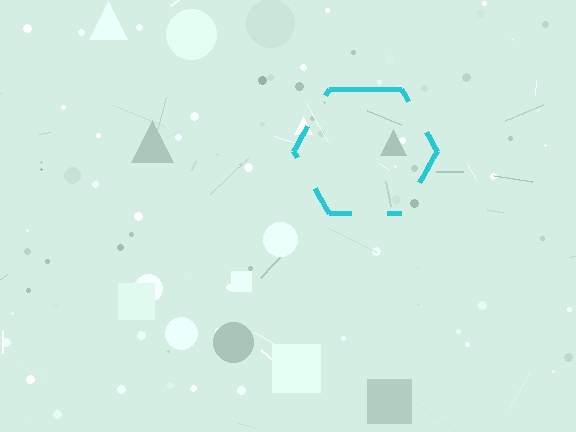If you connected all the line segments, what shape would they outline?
They would outline a hexagon.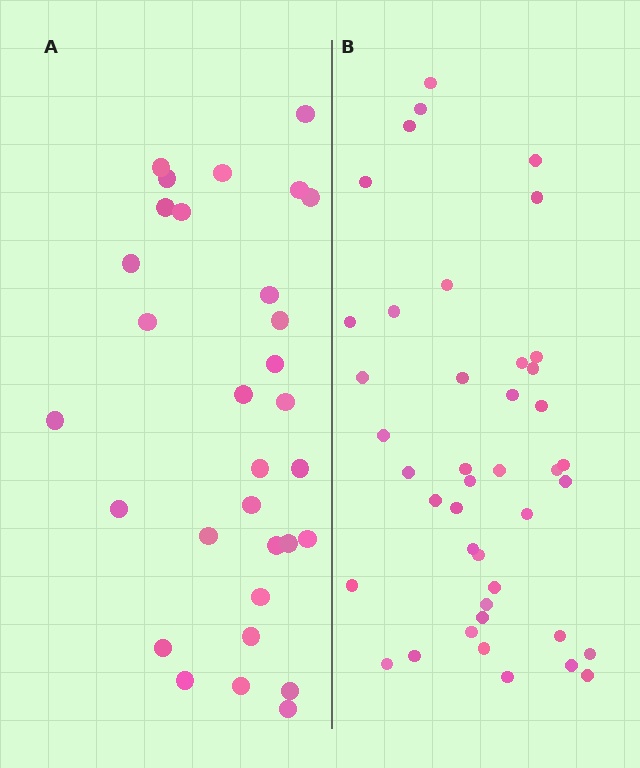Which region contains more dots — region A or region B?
Region B (the right region) has more dots.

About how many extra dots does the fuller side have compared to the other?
Region B has roughly 12 or so more dots than region A.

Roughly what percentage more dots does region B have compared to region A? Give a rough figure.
About 35% more.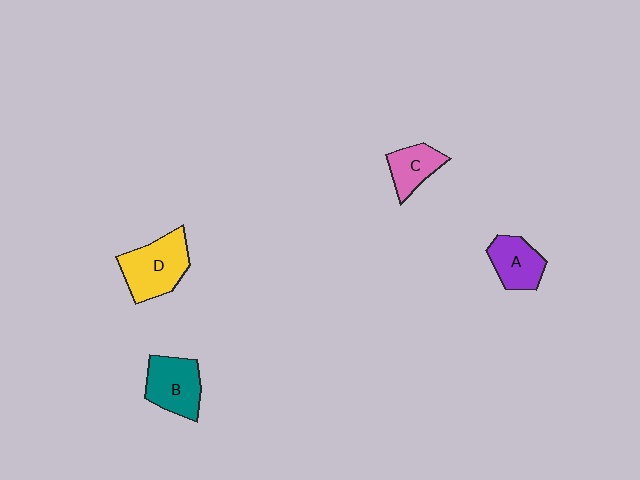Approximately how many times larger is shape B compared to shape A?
Approximately 1.2 times.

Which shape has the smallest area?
Shape C (pink).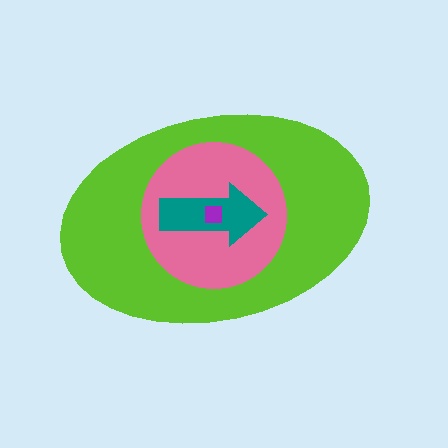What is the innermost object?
The purple square.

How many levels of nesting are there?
4.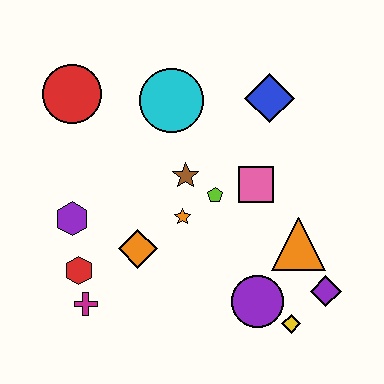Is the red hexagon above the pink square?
No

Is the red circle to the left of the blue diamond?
Yes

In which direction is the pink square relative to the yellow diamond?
The pink square is above the yellow diamond.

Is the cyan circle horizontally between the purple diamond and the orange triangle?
No